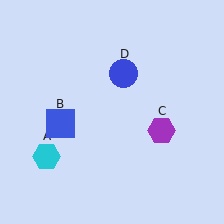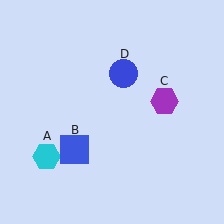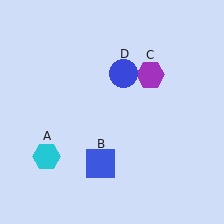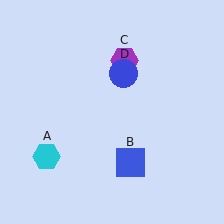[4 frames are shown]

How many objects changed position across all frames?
2 objects changed position: blue square (object B), purple hexagon (object C).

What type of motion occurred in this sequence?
The blue square (object B), purple hexagon (object C) rotated counterclockwise around the center of the scene.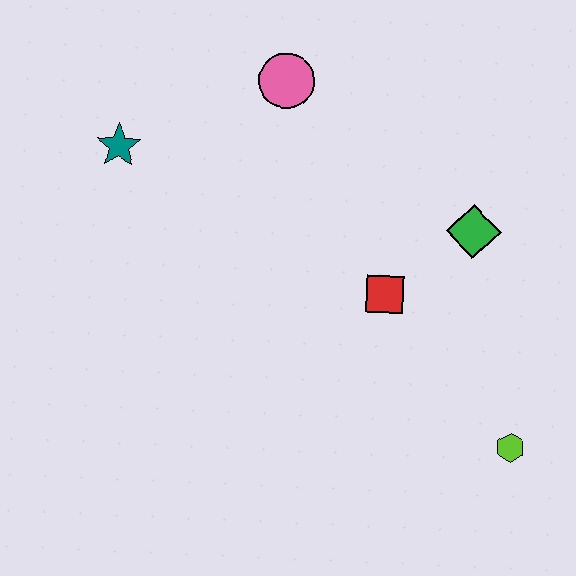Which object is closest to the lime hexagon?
The red square is closest to the lime hexagon.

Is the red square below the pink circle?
Yes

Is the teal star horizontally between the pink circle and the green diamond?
No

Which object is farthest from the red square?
The teal star is farthest from the red square.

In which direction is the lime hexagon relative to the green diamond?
The lime hexagon is below the green diamond.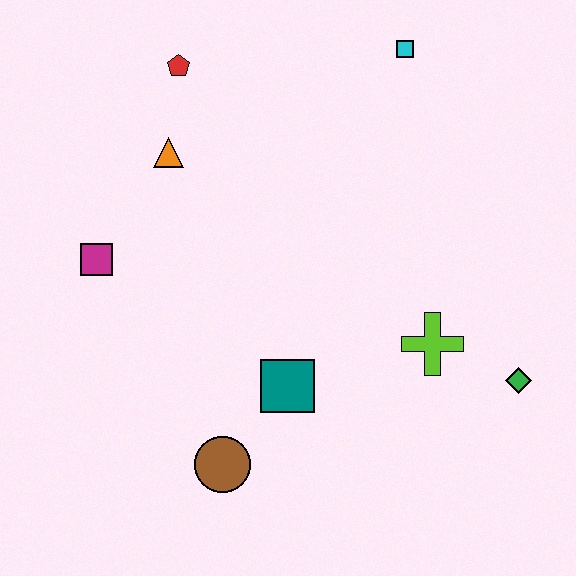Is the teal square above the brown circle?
Yes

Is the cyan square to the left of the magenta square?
No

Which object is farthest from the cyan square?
The brown circle is farthest from the cyan square.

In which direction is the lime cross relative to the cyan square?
The lime cross is below the cyan square.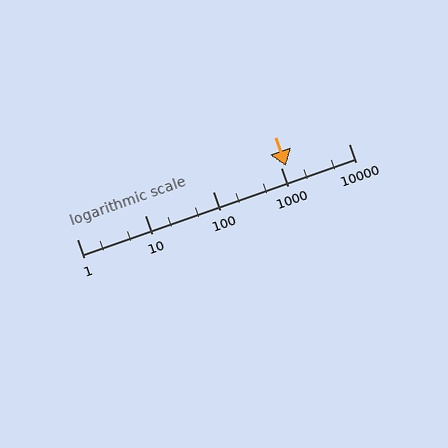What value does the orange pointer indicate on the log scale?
The pointer indicates approximately 1200.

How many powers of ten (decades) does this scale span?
The scale spans 4 decades, from 1 to 10000.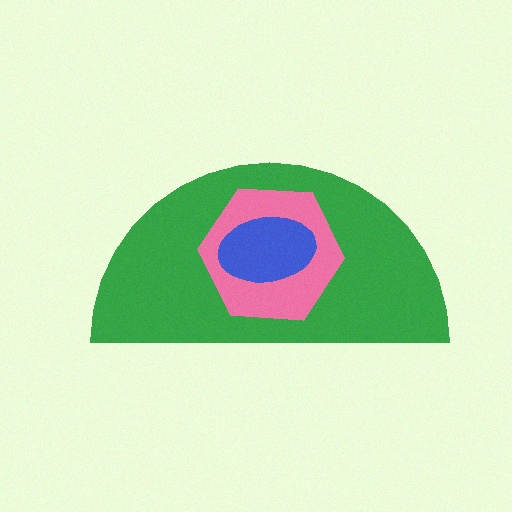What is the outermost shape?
The green semicircle.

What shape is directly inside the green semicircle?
The pink hexagon.